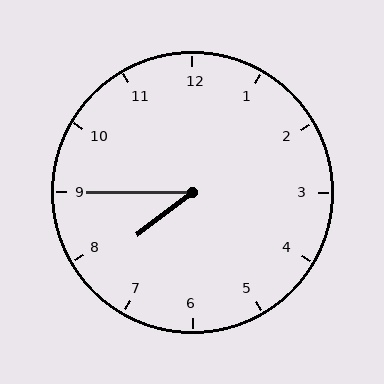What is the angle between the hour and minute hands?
Approximately 38 degrees.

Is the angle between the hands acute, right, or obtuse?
It is acute.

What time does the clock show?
7:45.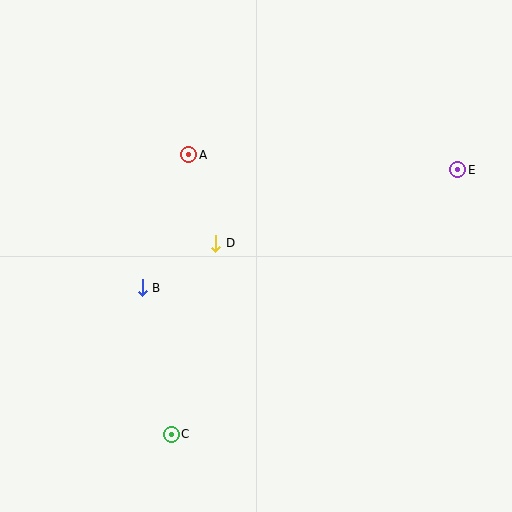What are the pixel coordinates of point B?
Point B is at (142, 288).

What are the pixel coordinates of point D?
Point D is at (216, 243).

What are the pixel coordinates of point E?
Point E is at (458, 170).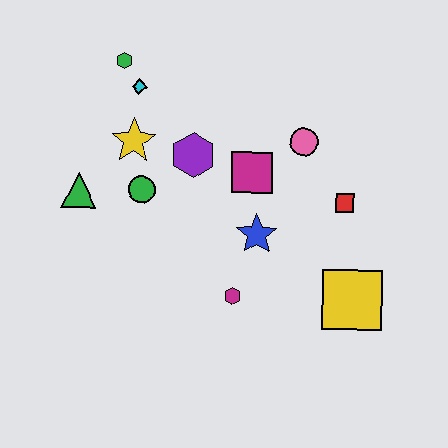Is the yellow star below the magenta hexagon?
No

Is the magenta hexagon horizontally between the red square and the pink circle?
No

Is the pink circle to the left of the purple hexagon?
No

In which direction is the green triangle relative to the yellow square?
The green triangle is to the left of the yellow square.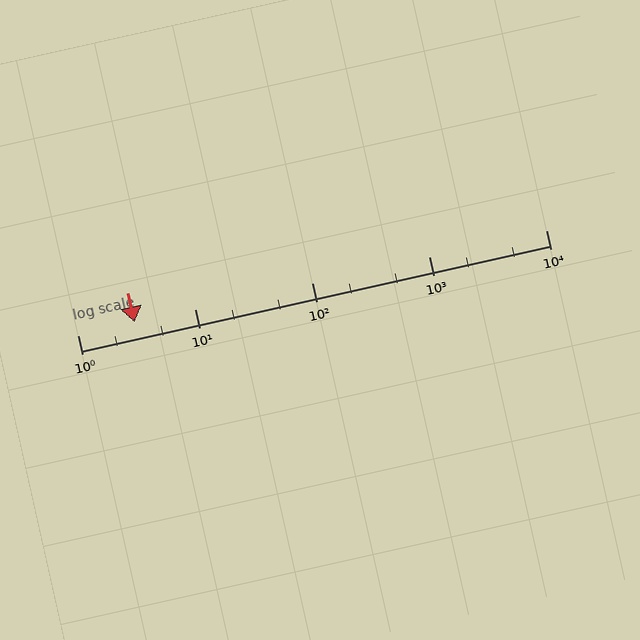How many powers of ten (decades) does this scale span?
The scale spans 4 decades, from 1 to 10000.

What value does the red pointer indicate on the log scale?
The pointer indicates approximately 3.1.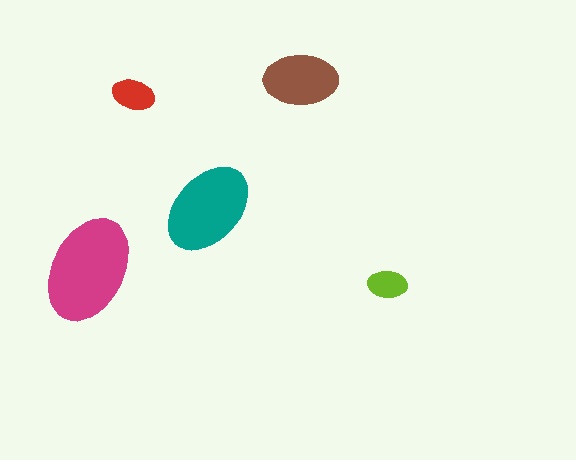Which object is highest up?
The brown ellipse is topmost.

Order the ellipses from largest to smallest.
the magenta one, the teal one, the brown one, the red one, the lime one.